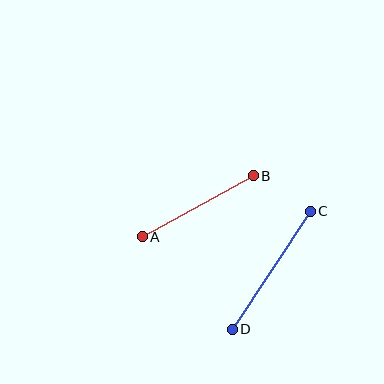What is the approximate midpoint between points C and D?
The midpoint is at approximately (271, 270) pixels.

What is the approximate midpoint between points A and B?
The midpoint is at approximately (198, 206) pixels.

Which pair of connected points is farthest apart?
Points C and D are farthest apart.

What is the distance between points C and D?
The distance is approximately 141 pixels.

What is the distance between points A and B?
The distance is approximately 127 pixels.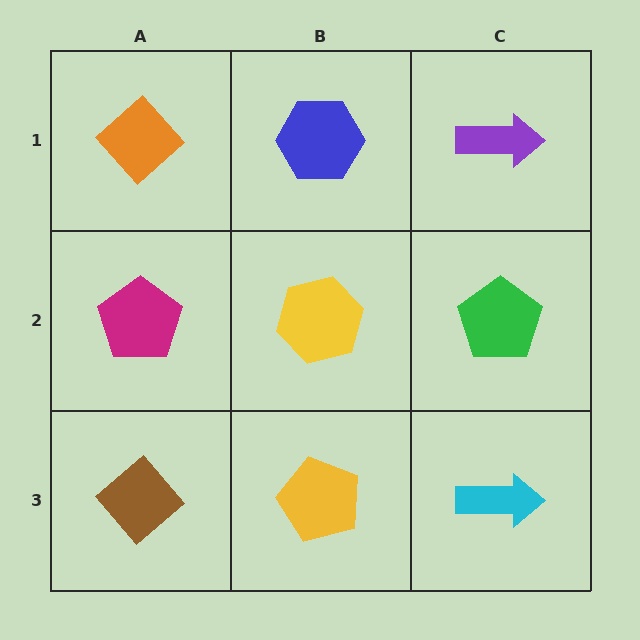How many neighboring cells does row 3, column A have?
2.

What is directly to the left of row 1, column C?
A blue hexagon.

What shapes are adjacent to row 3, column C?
A green pentagon (row 2, column C), a yellow pentagon (row 3, column B).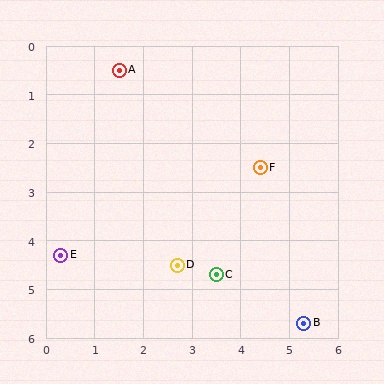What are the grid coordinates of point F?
Point F is at approximately (4.4, 2.5).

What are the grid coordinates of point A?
Point A is at approximately (1.5, 0.5).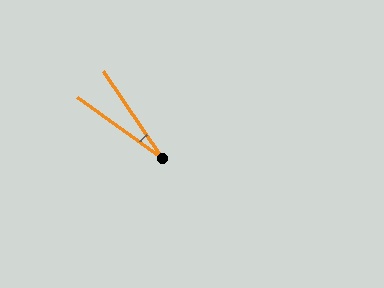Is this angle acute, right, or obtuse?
It is acute.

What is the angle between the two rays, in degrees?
Approximately 20 degrees.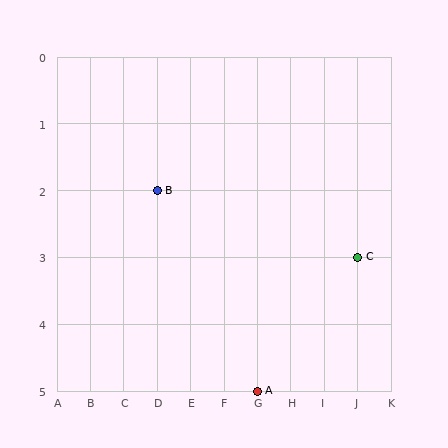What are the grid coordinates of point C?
Point C is at grid coordinates (J, 3).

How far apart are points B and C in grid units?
Points B and C are 6 columns and 1 row apart (about 6.1 grid units diagonally).